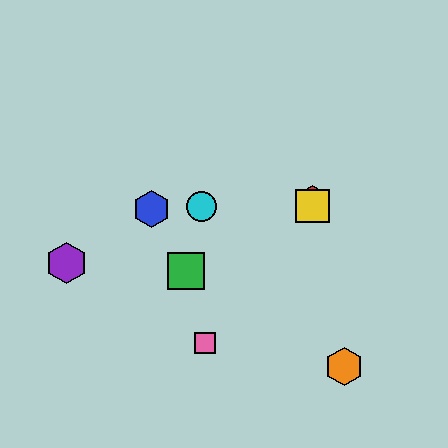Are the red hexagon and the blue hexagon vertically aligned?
No, the red hexagon is at x≈313 and the blue hexagon is at x≈151.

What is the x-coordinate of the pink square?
The pink square is at x≈205.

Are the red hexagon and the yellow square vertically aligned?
Yes, both are at x≈313.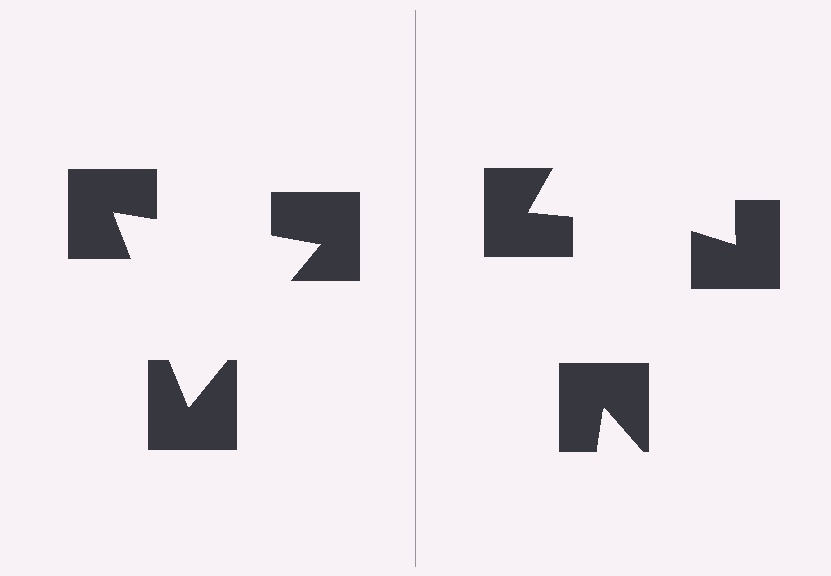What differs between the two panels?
The notched squares are positioned identically on both sides; only the wedge orientations differ. On the left they align to a triangle; on the right they are misaligned.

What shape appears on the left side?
An illusory triangle.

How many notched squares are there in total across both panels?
6 — 3 on each side.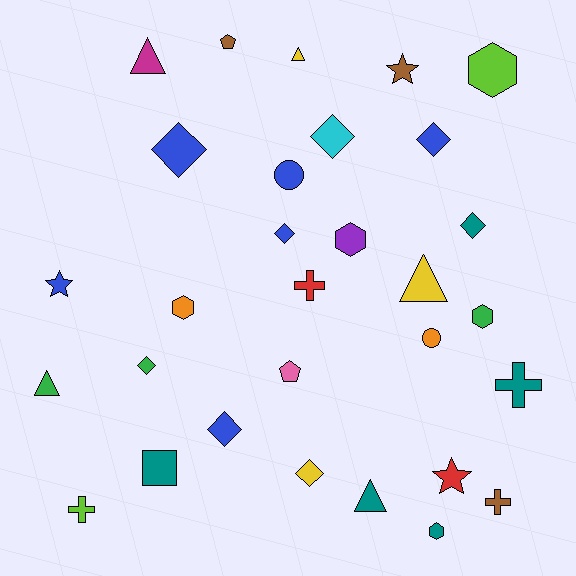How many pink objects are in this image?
There is 1 pink object.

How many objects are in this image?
There are 30 objects.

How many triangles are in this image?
There are 5 triangles.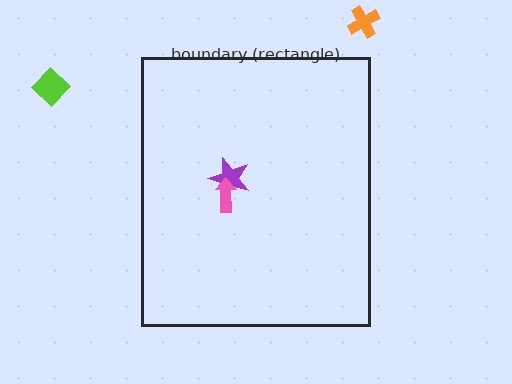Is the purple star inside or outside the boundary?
Inside.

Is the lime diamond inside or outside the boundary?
Outside.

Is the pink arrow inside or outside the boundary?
Inside.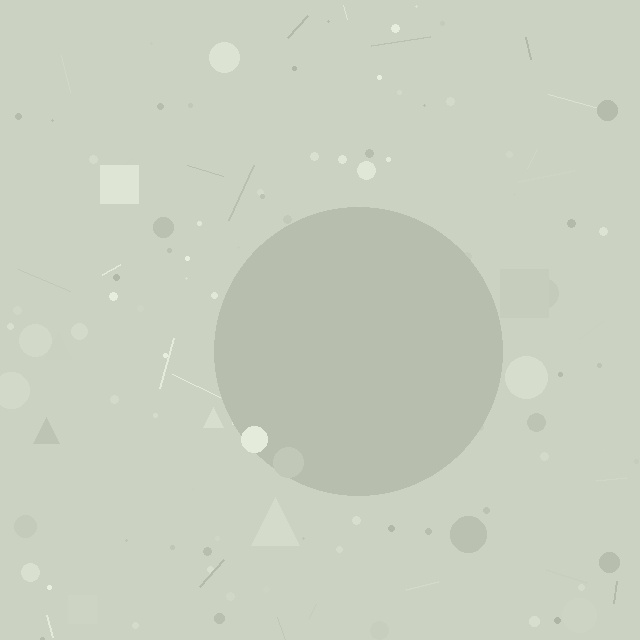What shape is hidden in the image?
A circle is hidden in the image.